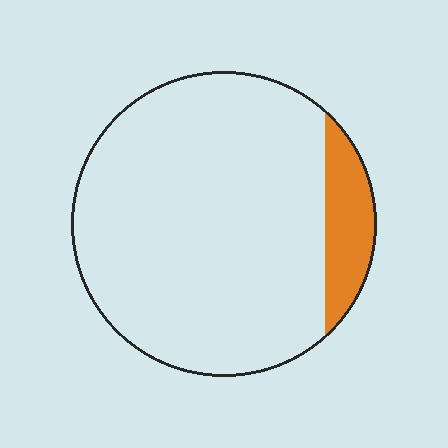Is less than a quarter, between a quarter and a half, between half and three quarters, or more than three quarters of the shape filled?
Less than a quarter.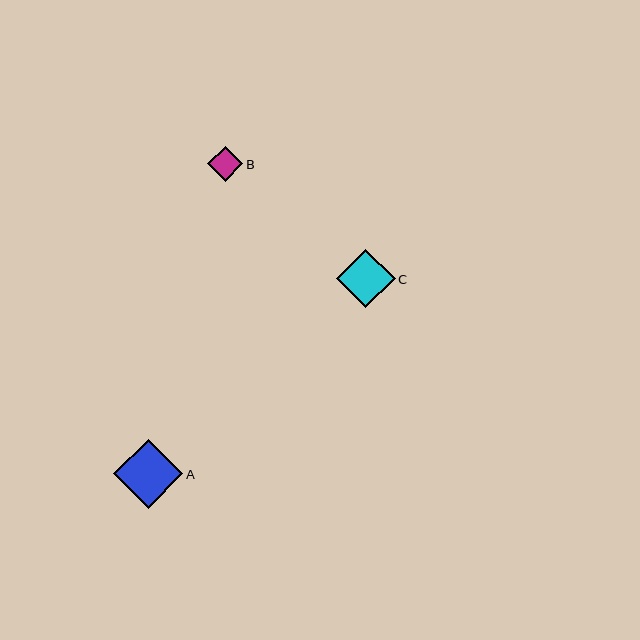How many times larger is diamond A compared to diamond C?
Diamond A is approximately 1.2 times the size of diamond C.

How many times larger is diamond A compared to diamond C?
Diamond A is approximately 1.2 times the size of diamond C.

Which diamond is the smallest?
Diamond B is the smallest with a size of approximately 35 pixels.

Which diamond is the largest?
Diamond A is the largest with a size of approximately 69 pixels.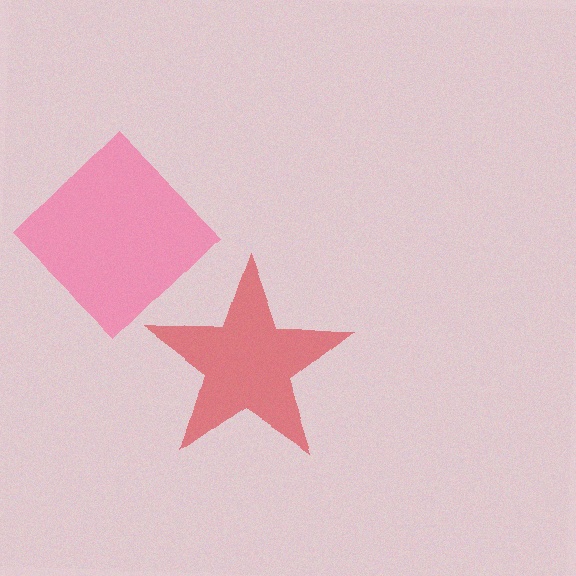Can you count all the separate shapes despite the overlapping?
Yes, there are 2 separate shapes.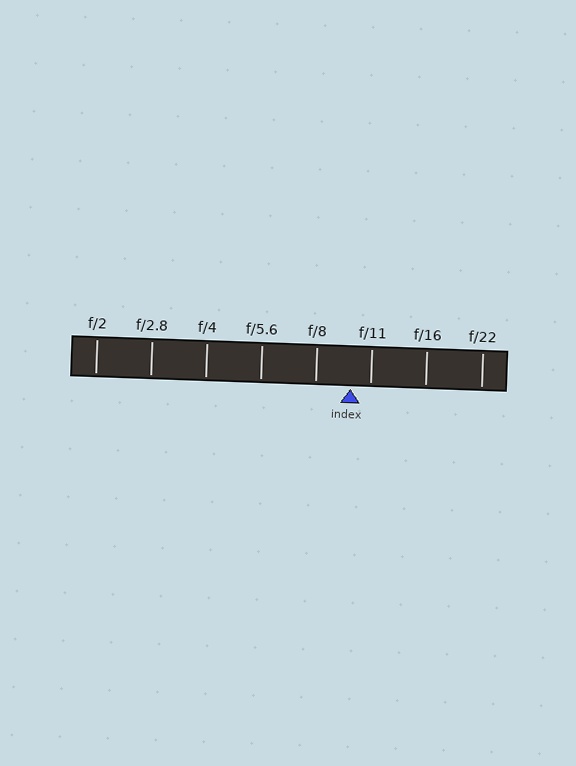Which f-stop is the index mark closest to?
The index mark is closest to f/11.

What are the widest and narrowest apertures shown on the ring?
The widest aperture shown is f/2 and the narrowest is f/22.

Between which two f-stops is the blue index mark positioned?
The index mark is between f/8 and f/11.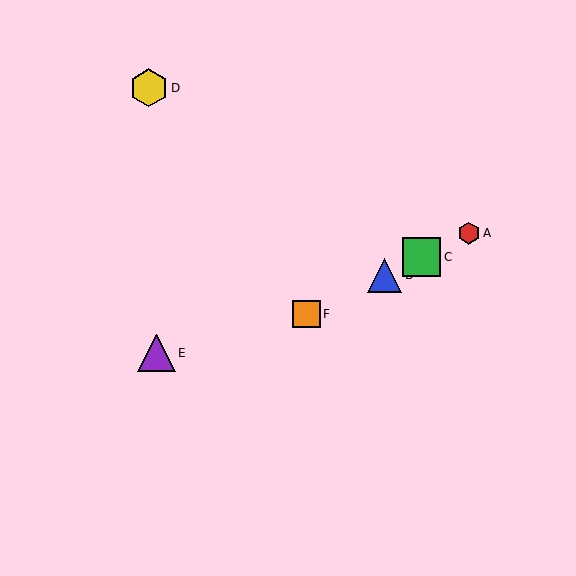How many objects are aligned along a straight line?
4 objects (A, B, C, F) are aligned along a straight line.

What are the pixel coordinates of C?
Object C is at (421, 257).